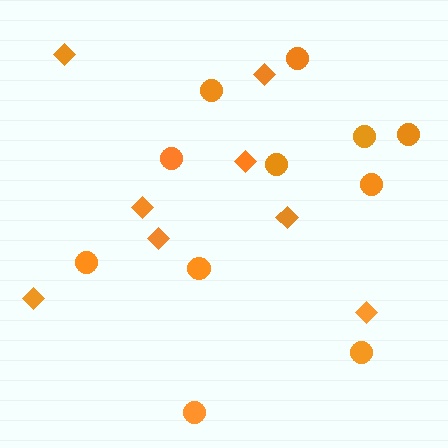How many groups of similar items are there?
There are 2 groups: one group of diamonds (8) and one group of circles (11).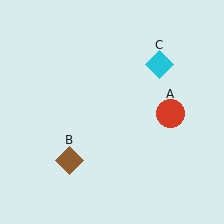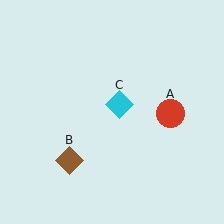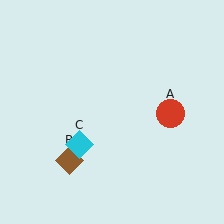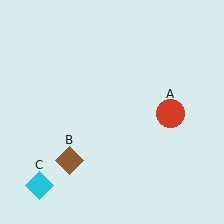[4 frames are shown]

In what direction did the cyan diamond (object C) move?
The cyan diamond (object C) moved down and to the left.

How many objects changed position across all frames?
1 object changed position: cyan diamond (object C).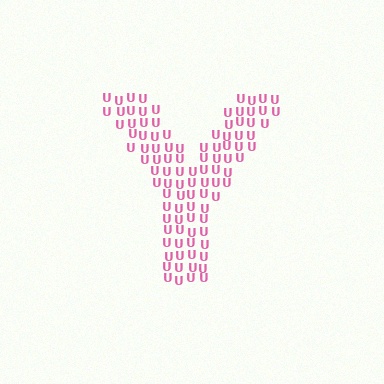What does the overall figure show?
The overall figure shows the letter Y.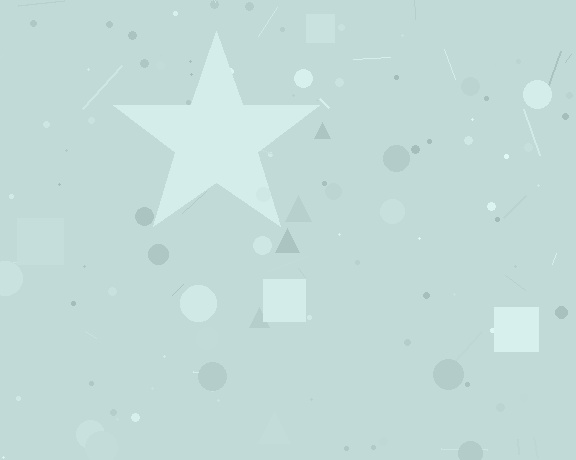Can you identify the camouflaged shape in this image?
The camouflaged shape is a star.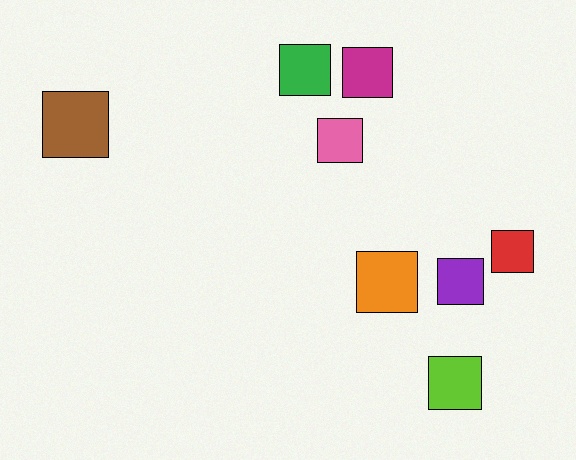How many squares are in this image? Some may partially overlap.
There are 8 squares.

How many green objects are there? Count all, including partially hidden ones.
There is 1 green object.